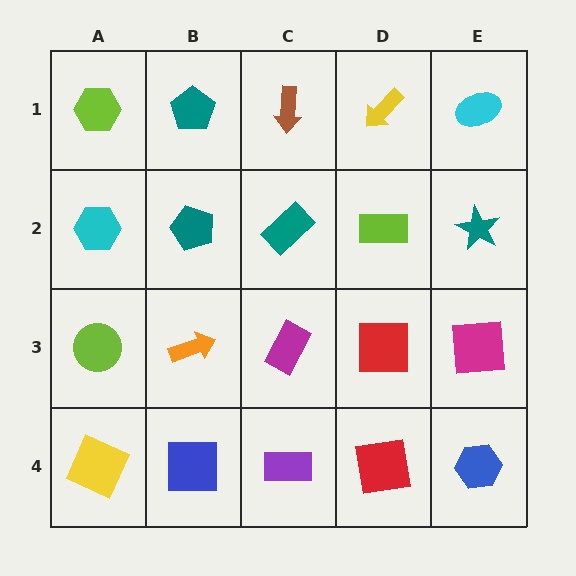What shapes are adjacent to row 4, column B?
An orange arrow (row 3, column B), a yellow square (row 4, column A), a purple rectangle (row 4, column C).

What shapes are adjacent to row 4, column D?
A red square (row 3, column D), a purple rectangle (row 4, column C), a blue hexagon (row 4, column E).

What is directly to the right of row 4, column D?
A blue hexagon.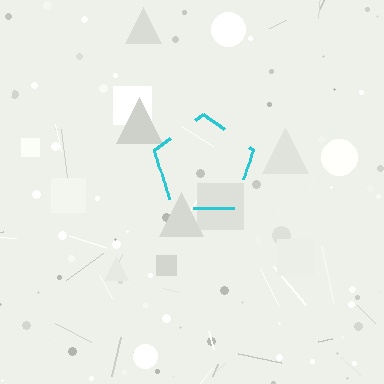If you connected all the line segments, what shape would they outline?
They would outline a pentagon.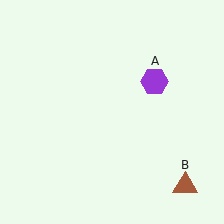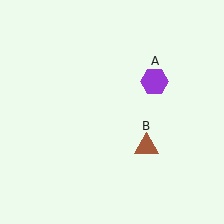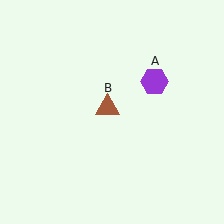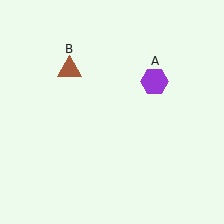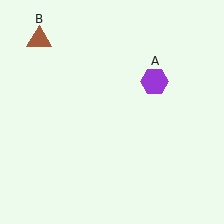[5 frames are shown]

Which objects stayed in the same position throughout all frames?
Purple hexagon (object A) remained stationary.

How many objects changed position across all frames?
1 object changed position: brown triangle (object B).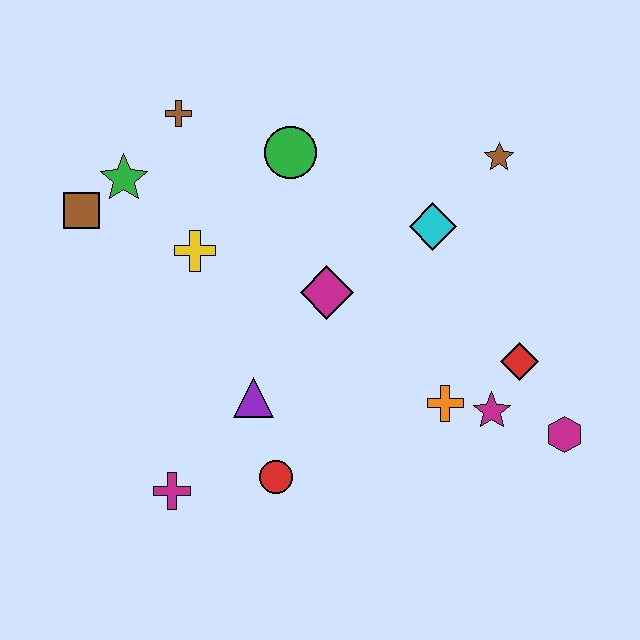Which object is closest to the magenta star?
The orange cross is closest to the magenta star.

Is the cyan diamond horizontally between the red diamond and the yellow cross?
Yes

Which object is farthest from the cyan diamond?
The magenta cross is farthest from the cyan diamond.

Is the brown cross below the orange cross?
No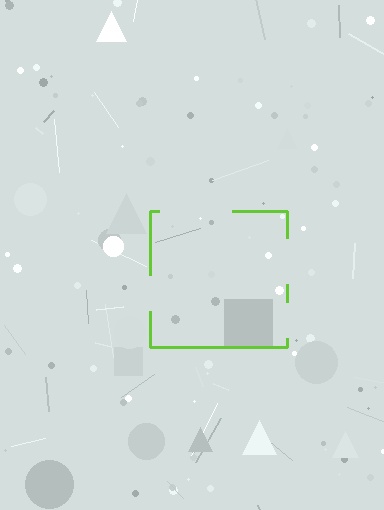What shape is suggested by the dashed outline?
The dashed outline suggests a square.